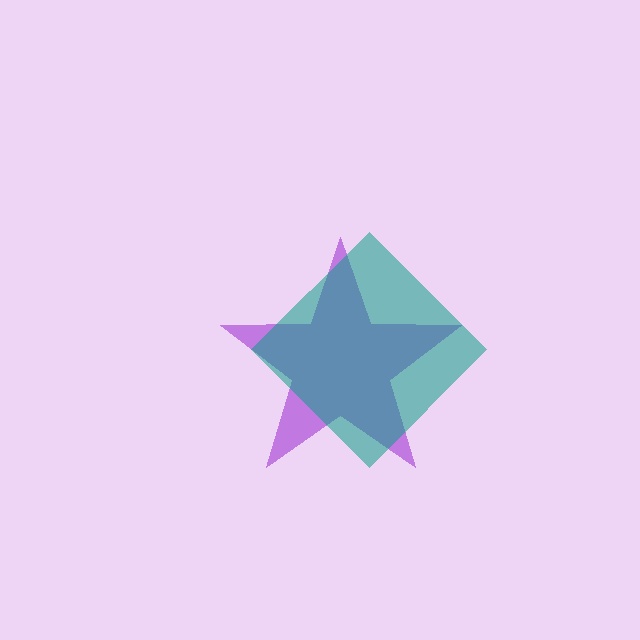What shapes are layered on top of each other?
The layered shapes are: a purple star, a teal diamond.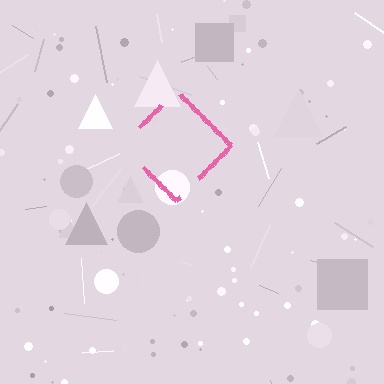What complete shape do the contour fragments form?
The contour fragments form a diamond.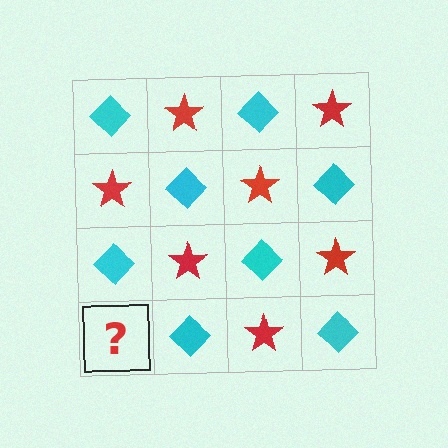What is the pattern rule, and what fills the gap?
The rule is that it alternates cyan diamond and red star in a checkerboard pattern. The gap should be filled with a red star.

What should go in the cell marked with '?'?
The missing cell should contain a red star.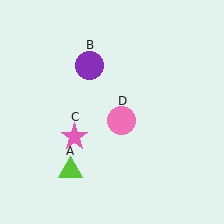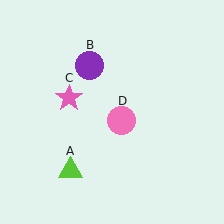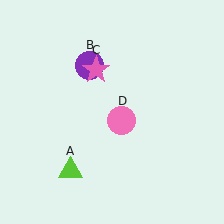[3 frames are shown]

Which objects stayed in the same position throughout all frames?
Lime triangle (object A) and purple circle (object B) and pink circle (object D) remained stationary.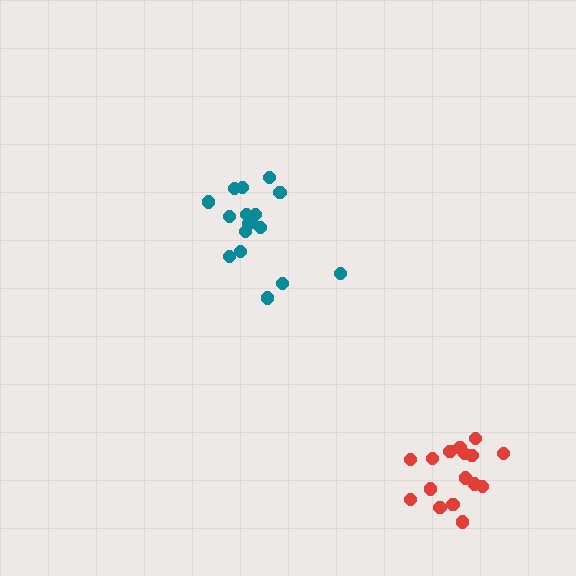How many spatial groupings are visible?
There are 2 spatial groupings.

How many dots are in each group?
Group 1: 16 dots, Group 2: 17 dots (33 total).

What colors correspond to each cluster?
The clusters are colored: red, teal.